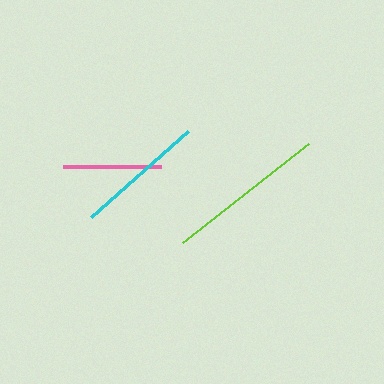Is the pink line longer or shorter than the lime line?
The lime line is longer than the pink line.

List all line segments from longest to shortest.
From longest to shortest: lime, cyan, pink.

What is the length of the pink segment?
The pink segment is approximately 98 pixels long.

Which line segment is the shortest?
The pink line is the shortest at approximately 98 pixels.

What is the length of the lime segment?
The lime segment is approximately 161 pixels long.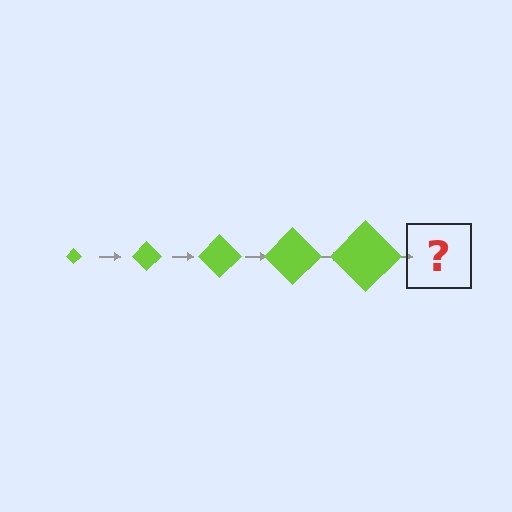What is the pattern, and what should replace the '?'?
The pattern is that the diamond gets progressively larger each step. The '?' should be a lime diamond, larger than the previous one.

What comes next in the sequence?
The next element should be a lime diamond, larger than the previous one.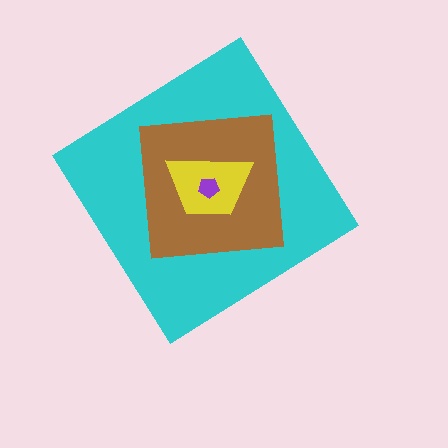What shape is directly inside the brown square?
The yellow trapezoid.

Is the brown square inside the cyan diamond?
Yes.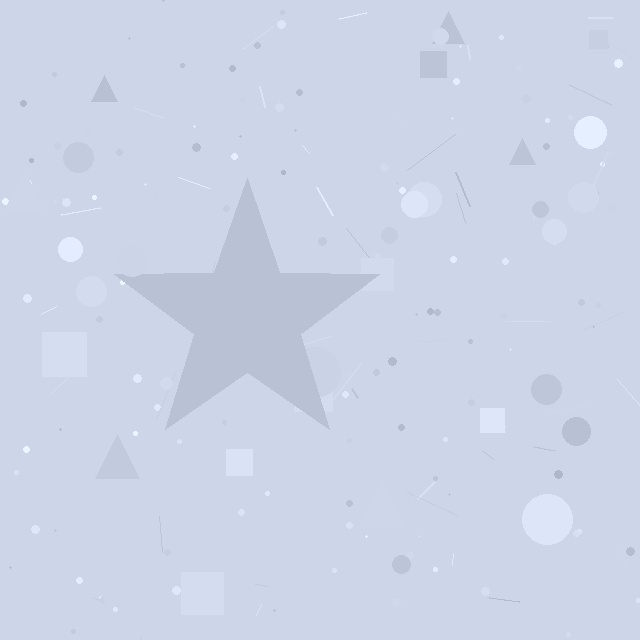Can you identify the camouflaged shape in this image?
The camouflaged shape is a star.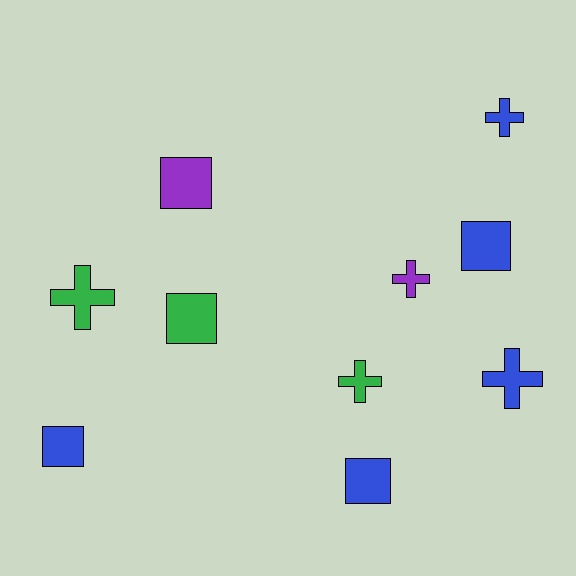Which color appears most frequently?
Blue, with 5 objects.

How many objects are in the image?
There are 10 objects.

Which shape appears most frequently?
Square, with 5 objects.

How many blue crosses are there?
There are 2 blue crosses.